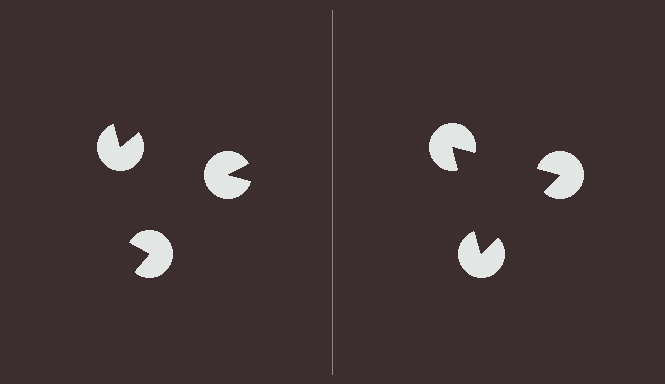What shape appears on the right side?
An illusory triangle.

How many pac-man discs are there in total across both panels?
6 — 3 on each side.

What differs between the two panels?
The pac-man discs are positioned identically on both sides; only the wedge orientations differ. On the right they align to a triangle; on the left they are misaligned.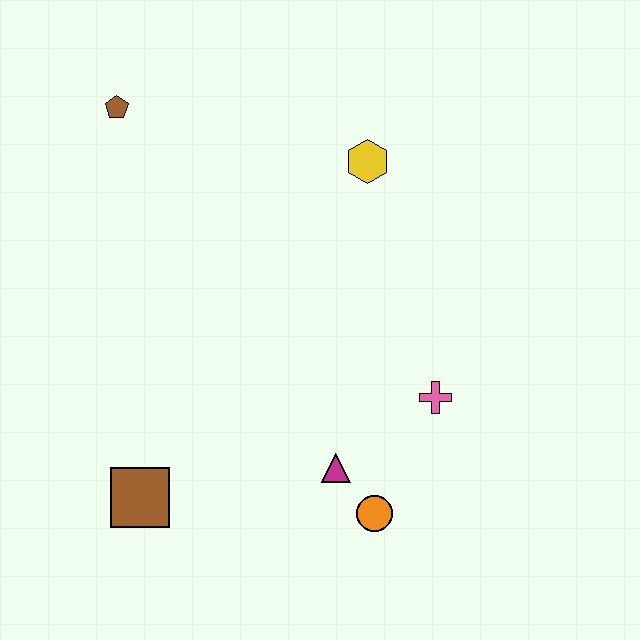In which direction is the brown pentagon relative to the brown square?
The brown pentagon is above the brown square.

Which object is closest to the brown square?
The magenta triangle is closest to the brown square.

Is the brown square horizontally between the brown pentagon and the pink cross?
Yes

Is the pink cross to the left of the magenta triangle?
No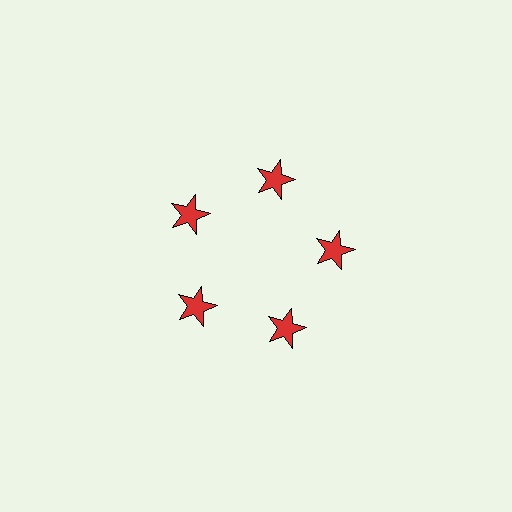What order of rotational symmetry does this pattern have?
This pattern has 5-fold rotational symmetry.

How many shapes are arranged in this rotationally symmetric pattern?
There are 5 shapes, arranged in 5 groups of 1.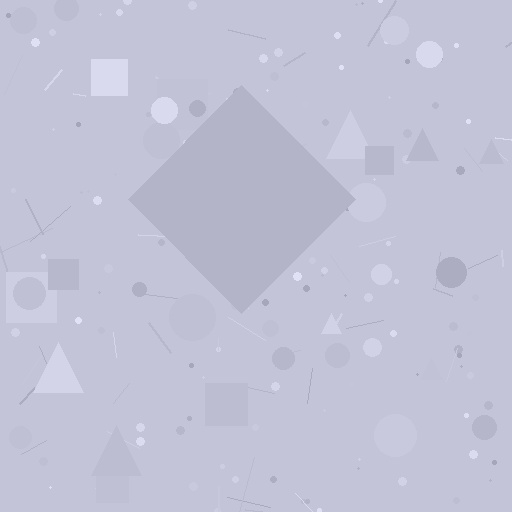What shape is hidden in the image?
A diamond is hidden in the image.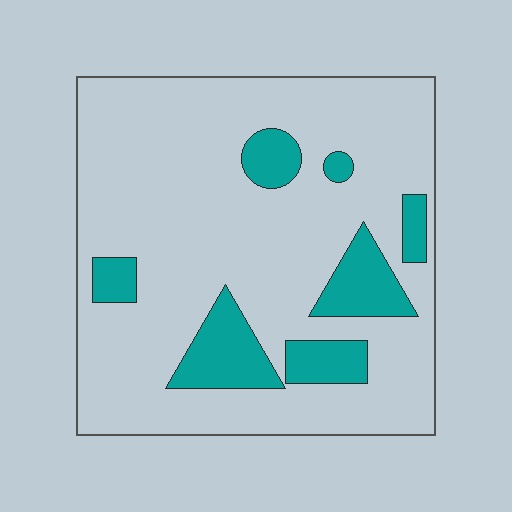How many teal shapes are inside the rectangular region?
7.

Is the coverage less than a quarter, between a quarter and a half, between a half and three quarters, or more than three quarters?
Less than a quarter.